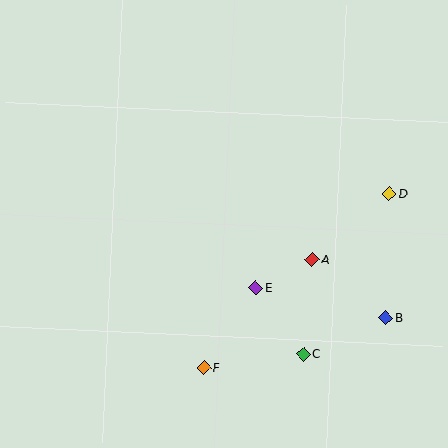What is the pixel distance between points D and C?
The distance between D and C is 182 pixels.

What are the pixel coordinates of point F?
Point F is at (204, 367).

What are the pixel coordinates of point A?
Point A is at (312, 259).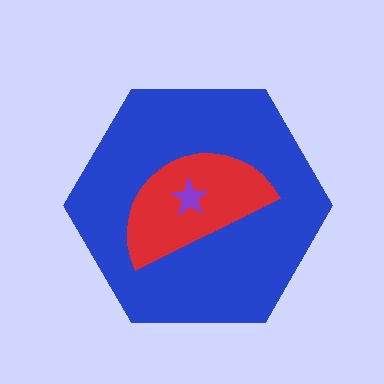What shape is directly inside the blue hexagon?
The red semicircle.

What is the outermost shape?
The blue hexagon.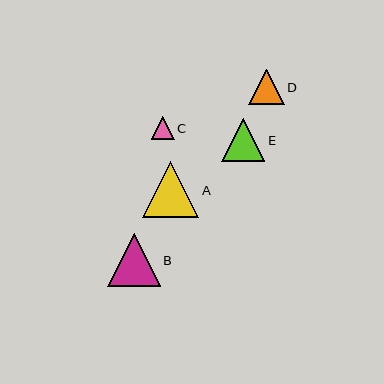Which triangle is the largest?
Triangle A is the largest with a size of approximately 56 pixels.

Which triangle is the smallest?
Triangle C is the smallest with a size of approximately 23 pixels.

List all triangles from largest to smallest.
From largest to smallest: A, B, E, D, C.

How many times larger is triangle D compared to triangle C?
Triangle D is approximately 1.5 times the size of triangle C.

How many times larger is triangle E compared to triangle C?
Triangle E is approximately 1.9 times the size of triangle C.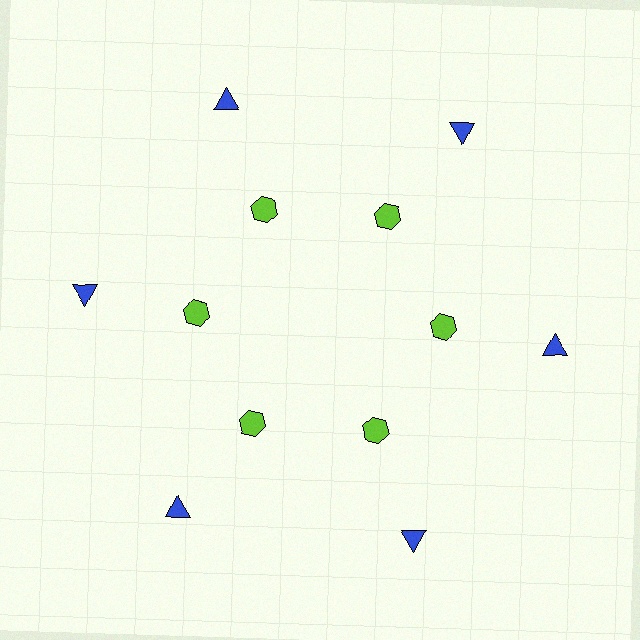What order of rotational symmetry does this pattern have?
This pattern has 6-fold rotational symmetry.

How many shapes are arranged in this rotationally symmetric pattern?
There are 12 shapes, arranged in 6 groups of 2.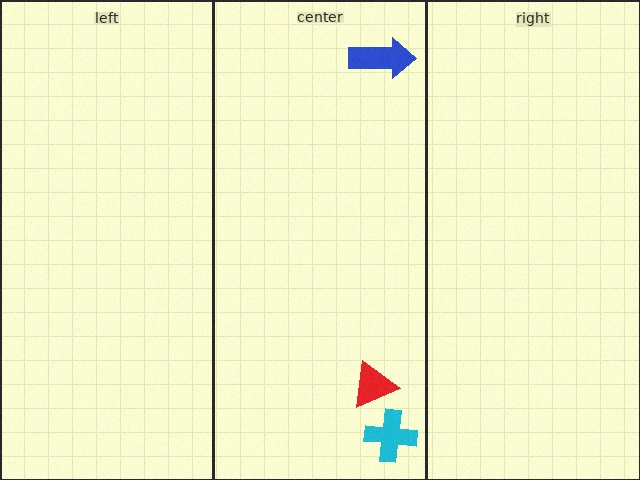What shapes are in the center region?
The cyan cross, the red triangle, the blue arrow.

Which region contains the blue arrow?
The center region.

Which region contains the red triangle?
The center region.